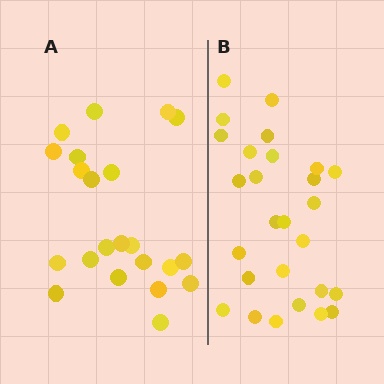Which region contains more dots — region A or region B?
Region B (the right region) has more dots.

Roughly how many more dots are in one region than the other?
Region B has about 5 more dots than region A.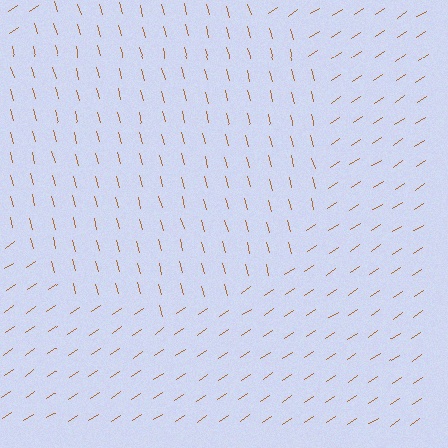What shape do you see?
I see a circle.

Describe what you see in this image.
The image is filled with small brown line segments. A circle region in the image has lines oriented differently from the surrounding lines, creating a visible texture boundary.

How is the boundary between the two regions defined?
The boundary is defined purely by a change in line orientation (approximately 71 degrees difference). All lines are the same color and thickness.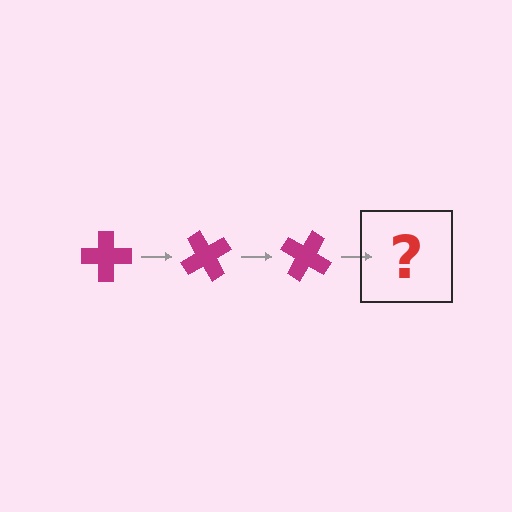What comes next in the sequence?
The next element should be a magenta cross rotated 180 degrees.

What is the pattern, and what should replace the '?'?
The pattern is that the cross rotates 60 degrees each step. The '?' should be a magenta cross rotated 180 degrees.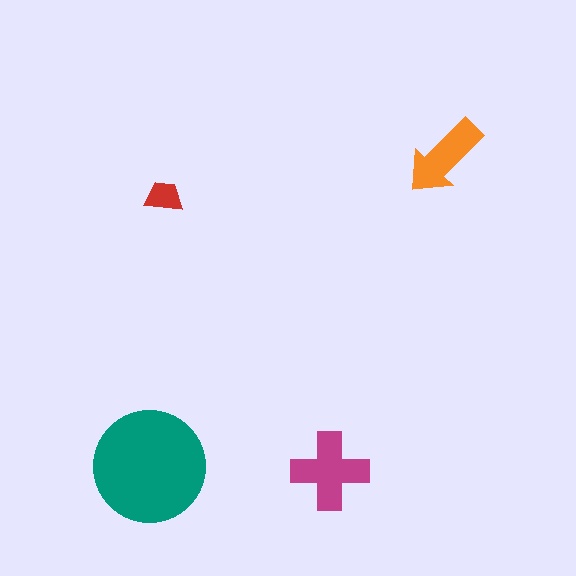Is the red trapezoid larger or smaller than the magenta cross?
Smaller.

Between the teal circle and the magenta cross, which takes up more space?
The teal circle.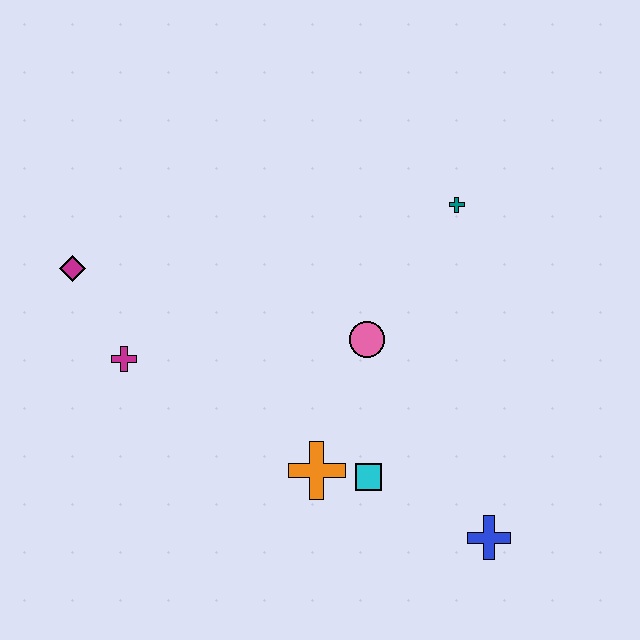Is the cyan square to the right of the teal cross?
No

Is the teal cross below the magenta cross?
No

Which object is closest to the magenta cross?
The magenta diamond is closest to the magenta cross.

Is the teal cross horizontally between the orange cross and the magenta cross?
No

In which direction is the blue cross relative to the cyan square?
The blue cross is to the right of the cyan square.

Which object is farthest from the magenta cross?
The blue cross is farthest from the magenta cross.